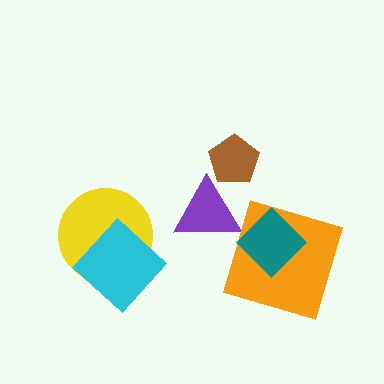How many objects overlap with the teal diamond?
1 object overlaps with the teal diamond.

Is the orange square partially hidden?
Yes, it is partially covered by another shape.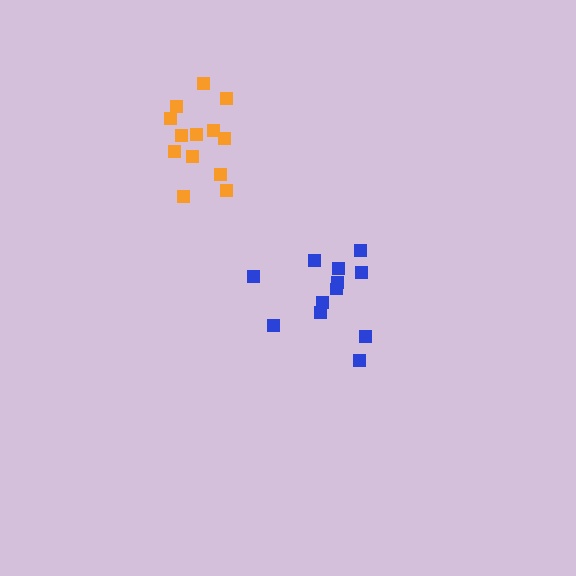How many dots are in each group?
Group 1: 12 dots, Group 2: 13 dots (25 total).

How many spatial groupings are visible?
There are 2 spatial groupings.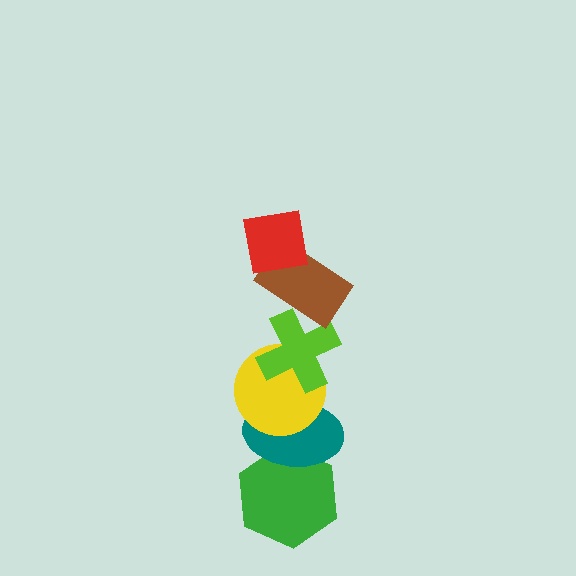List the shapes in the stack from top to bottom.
From top to bottom: the red square, the brown rectangle, the lime cross, the yellow circle, the teal ellipse, the green hexagon.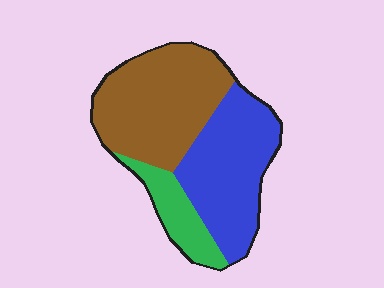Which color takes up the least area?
Green, at roughly 15%.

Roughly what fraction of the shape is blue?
Blue takes up between a third and a half of the shape.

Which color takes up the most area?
Brown, at roughly 45%.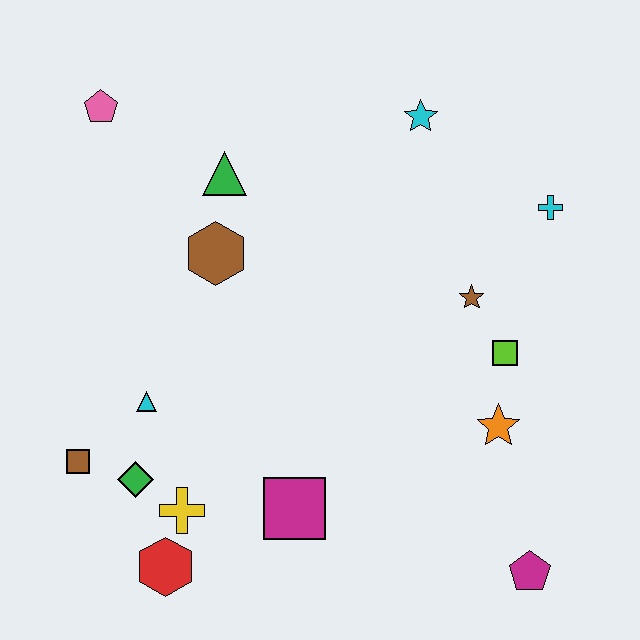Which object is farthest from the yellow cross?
The cyan cross is farthest from the yellow cross.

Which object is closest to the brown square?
The green diamond is closest to the brown square.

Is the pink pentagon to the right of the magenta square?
No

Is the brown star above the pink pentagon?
No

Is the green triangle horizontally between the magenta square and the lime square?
No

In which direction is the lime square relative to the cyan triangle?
The lime square is to the right of the cyan triangle.